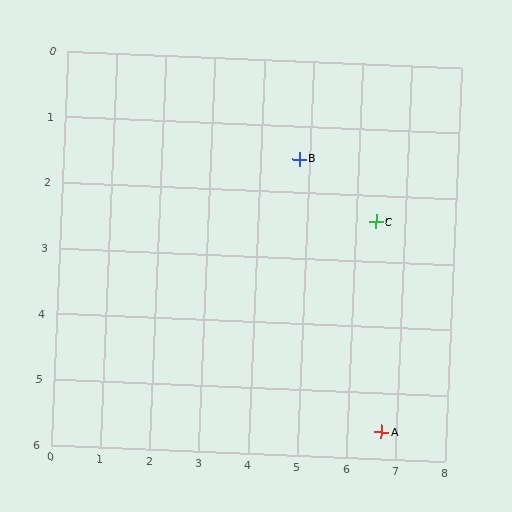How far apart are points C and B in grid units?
Points C and B are about 1.8 grid units apart.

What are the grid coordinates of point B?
Point B is at approximately (4.8, 1.5).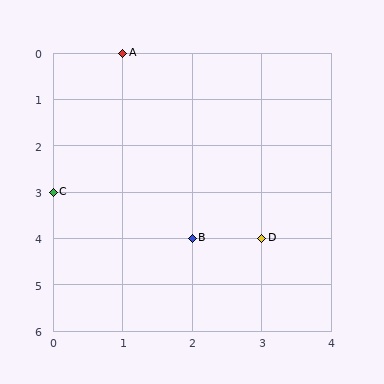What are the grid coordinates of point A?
Point A is at grid coordinates (1, 0).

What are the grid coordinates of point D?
Point D is at grid coordinates (3, 4).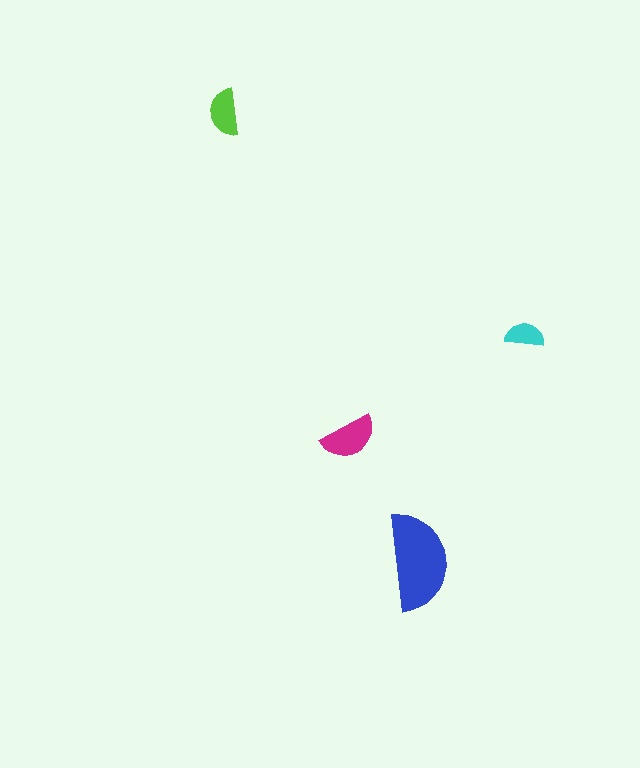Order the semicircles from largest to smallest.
the blue one, the magenta one, the lime one, the cyan one.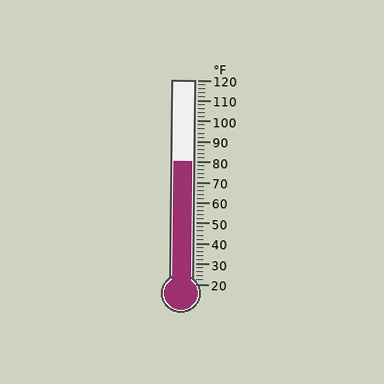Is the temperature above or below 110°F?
The temperature is below 110°F.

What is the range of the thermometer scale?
The thermometer scale ranges from 20°F to 120°F.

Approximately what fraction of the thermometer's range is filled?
The thermometer is filled to approximately 60% of its range.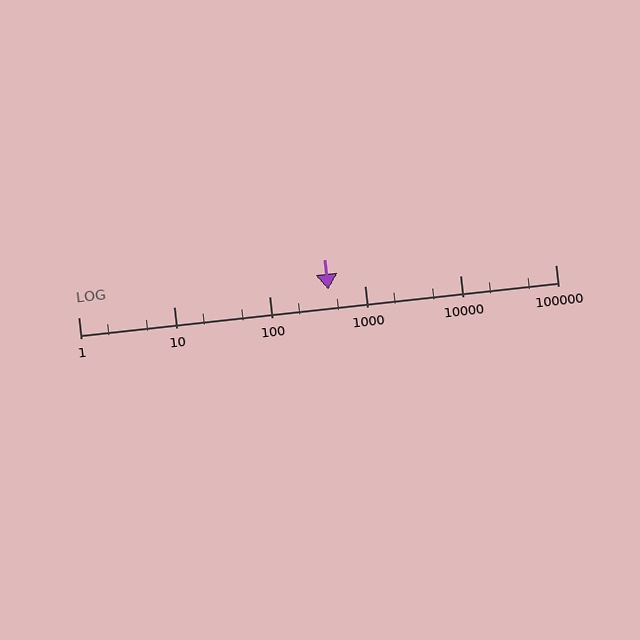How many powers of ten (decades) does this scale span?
The scale spans 5 decades, from 1 to 100000.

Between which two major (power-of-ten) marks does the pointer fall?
The pointer is between 100 and 1000.